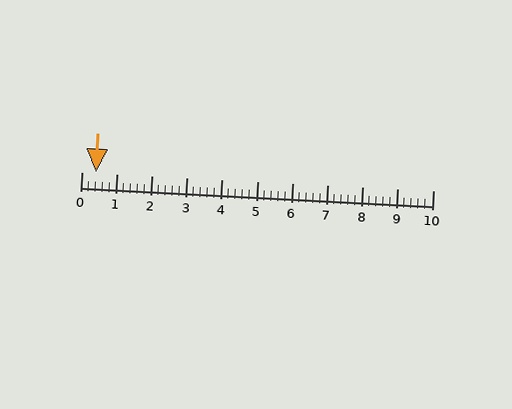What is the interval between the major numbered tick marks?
The major tick marks are spaced 1 units apart.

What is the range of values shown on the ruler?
The ruler shows values from 0 to 10.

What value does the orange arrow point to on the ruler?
The orange arrow points to approximately 0.4.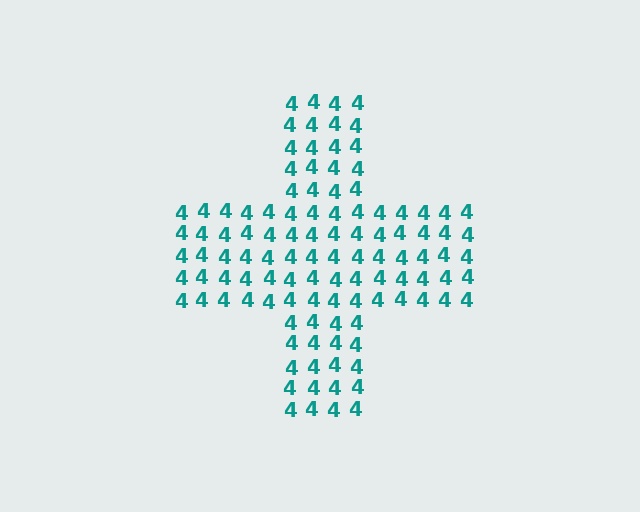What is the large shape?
The large shape is a cross.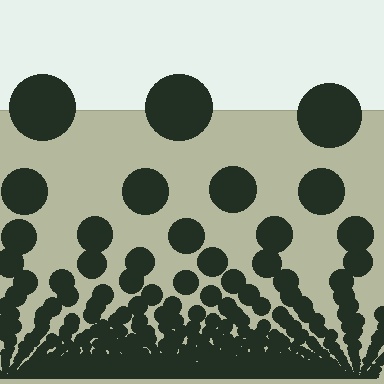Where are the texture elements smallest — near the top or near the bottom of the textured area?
Near the bottom.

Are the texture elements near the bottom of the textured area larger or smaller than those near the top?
Smaller. The gradient is inverted — elements near the bottom are smaller and denser.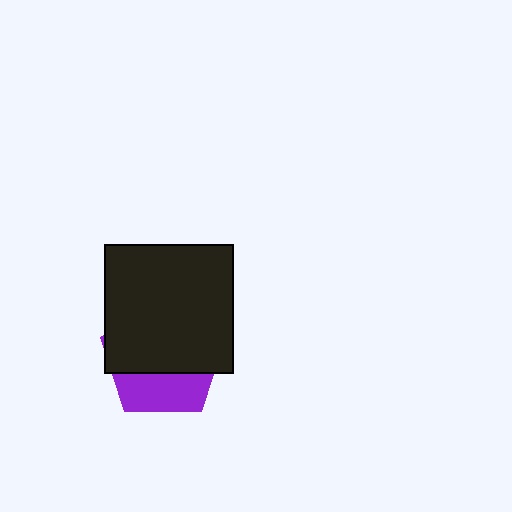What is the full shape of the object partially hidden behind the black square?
The partially hidden object is a purple pentagon.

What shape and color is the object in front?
The object in front is a black square.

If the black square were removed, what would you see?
You would see the complete purple pentagon.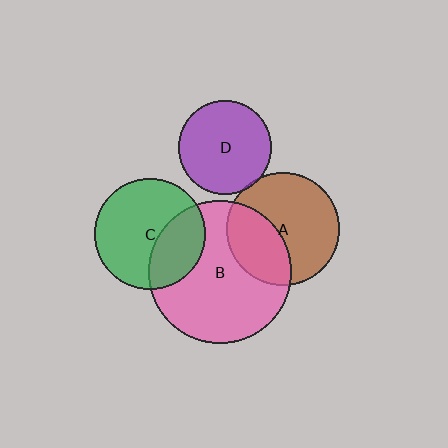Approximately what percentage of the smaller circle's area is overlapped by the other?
Approximately 35%.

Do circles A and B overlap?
Yes.